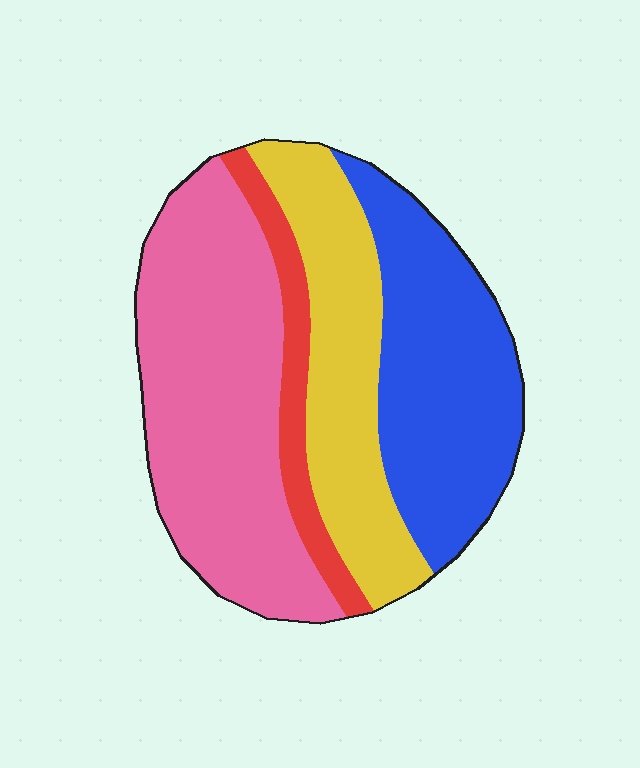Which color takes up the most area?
Pink, at roughly 40%.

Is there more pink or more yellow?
Pink.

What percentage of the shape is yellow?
Yellow covers 24% of the shape.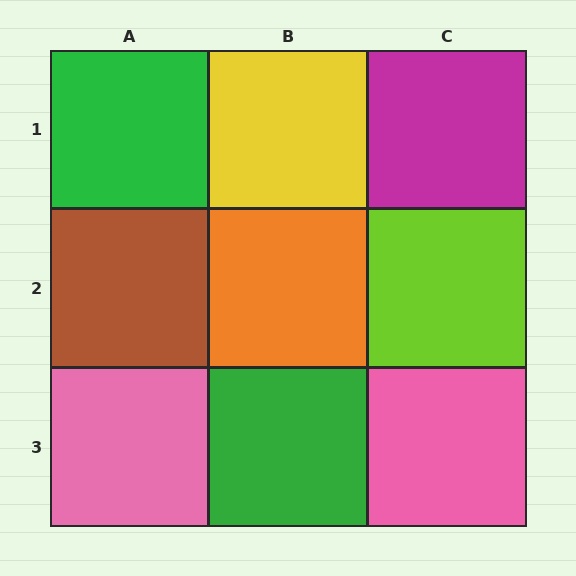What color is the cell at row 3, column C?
Pink.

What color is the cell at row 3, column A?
Pink.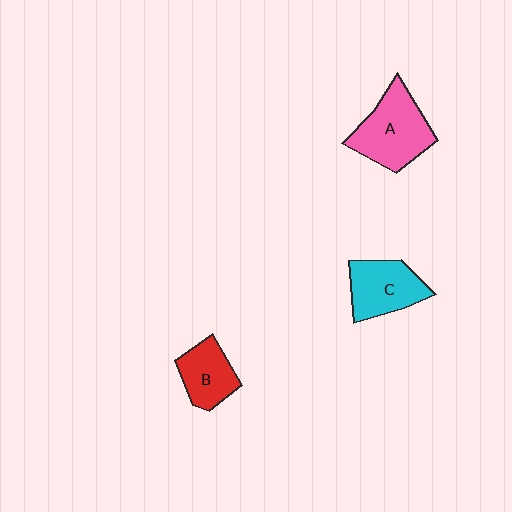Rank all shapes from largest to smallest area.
From largest to smallest: A (pink), C (cyan), B (red).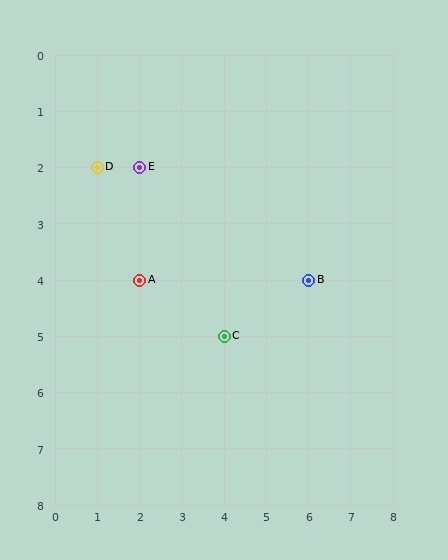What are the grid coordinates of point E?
Point E is at grid coordinates (2, 2).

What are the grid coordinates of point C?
Point C is at grid coordinates (4, 5).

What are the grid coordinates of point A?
Point A is at grid coordinates (2, 4).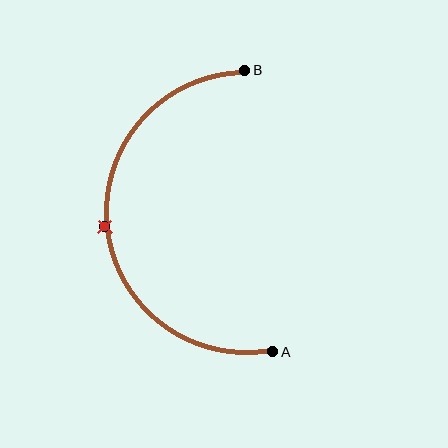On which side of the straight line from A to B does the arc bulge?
The arc bulges to the left of the straight line connecting A and B.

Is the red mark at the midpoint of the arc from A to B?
Yes. The red mark lies on the arc at equal arc-length from both A and B — it is the arc midpoint.